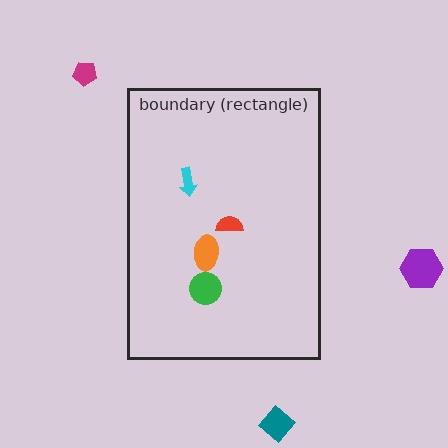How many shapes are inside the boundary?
4 inside, 3 outside.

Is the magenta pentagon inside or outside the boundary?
Outside.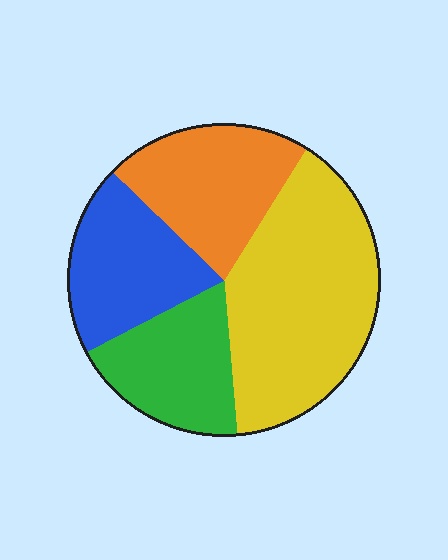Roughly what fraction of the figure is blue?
Blue takes up about one fifth (1/5) of the figure.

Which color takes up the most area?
Yellow, at roughly 40%.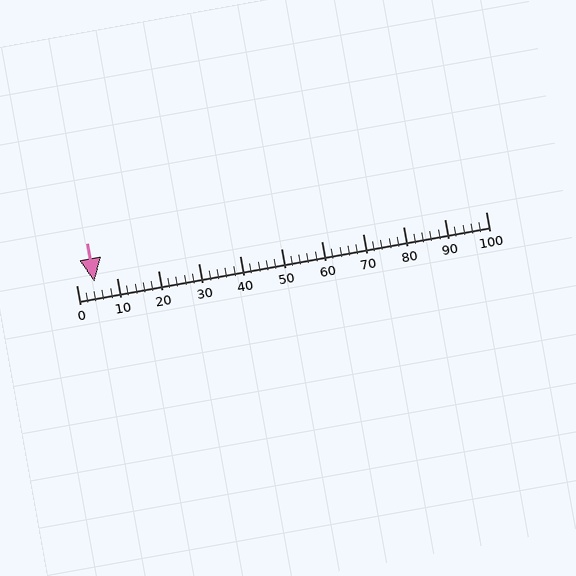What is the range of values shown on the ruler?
The ruler shows values from 0 to 100.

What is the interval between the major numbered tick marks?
The major tick marks are spaced 10 units apart.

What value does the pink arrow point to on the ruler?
The pink arrow points to approximately 4.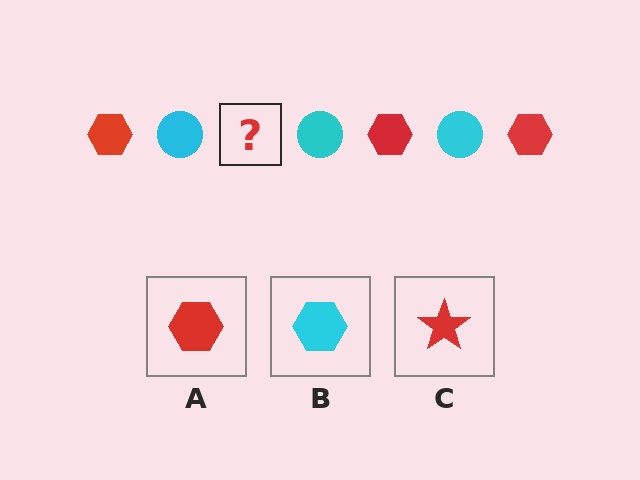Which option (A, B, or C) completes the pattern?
A.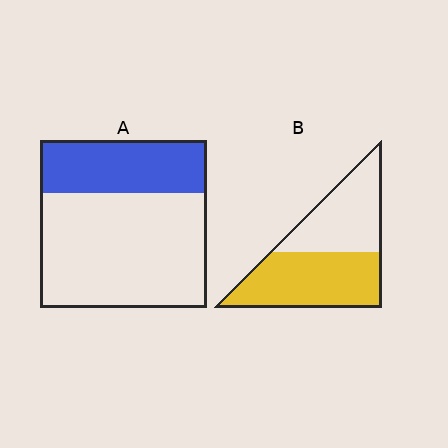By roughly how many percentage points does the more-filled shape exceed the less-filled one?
By roughly 25 percentage points (B over A).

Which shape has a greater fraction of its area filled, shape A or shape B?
Shape B.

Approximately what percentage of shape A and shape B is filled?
A is approximately 30% and B is approximately 55%.